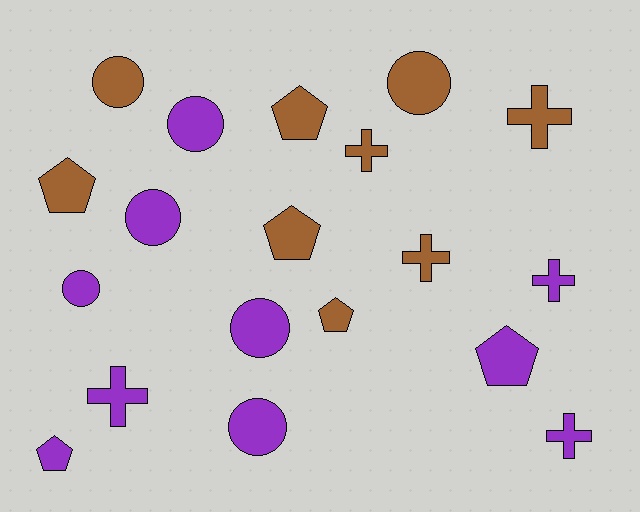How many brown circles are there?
There are 2 brown circles.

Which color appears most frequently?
Purple, with 10 objects.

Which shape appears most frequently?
Circle, with 7 objects.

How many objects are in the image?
There are 19 objects.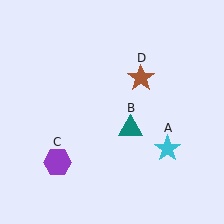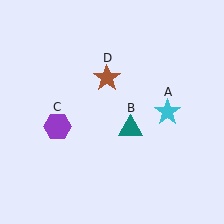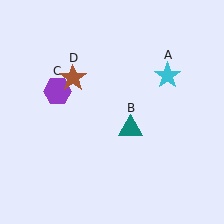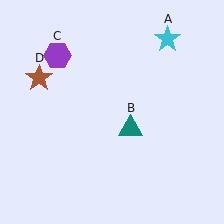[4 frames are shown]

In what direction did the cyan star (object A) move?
The cyan star (object A) moved up.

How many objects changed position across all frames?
3 objects changed position: cyan star (object A), purple hexagon (object C), brown star (object D).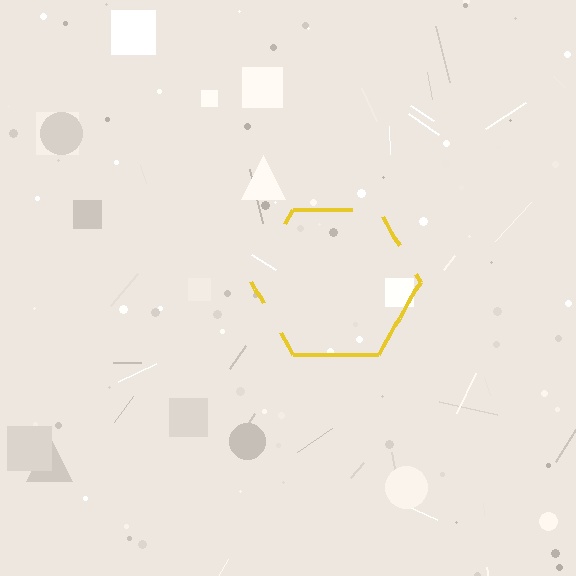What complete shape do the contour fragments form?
The contour fragments form a hexagon.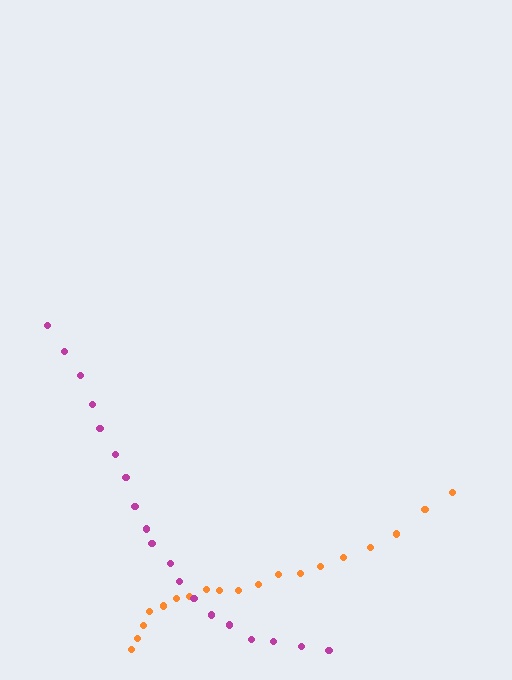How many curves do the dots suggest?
There are 2 distinct paths.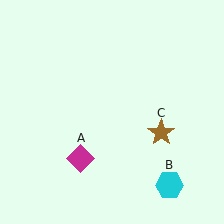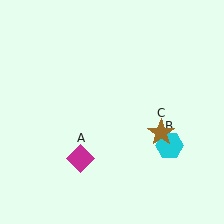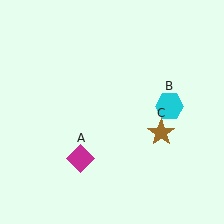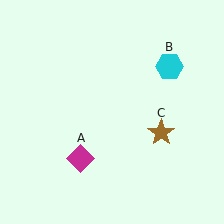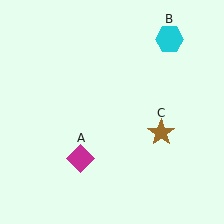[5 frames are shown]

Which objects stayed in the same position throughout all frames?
Magenta diamond (object A) and brown star (object C) remained stationary.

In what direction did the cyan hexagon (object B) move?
The cyan hexagon (object B) moved up.